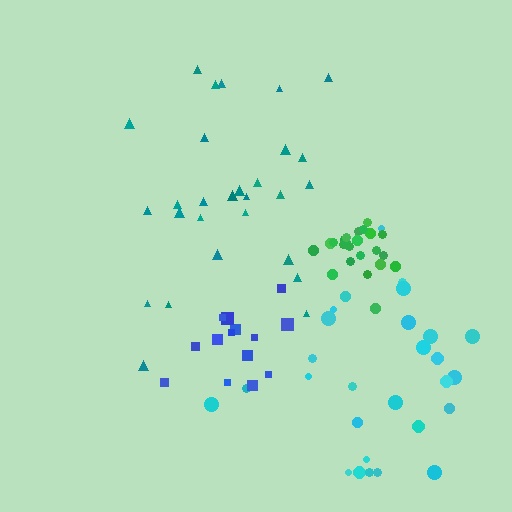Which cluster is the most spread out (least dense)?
Cyan.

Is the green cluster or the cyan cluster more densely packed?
Green.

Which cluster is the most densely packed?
Green.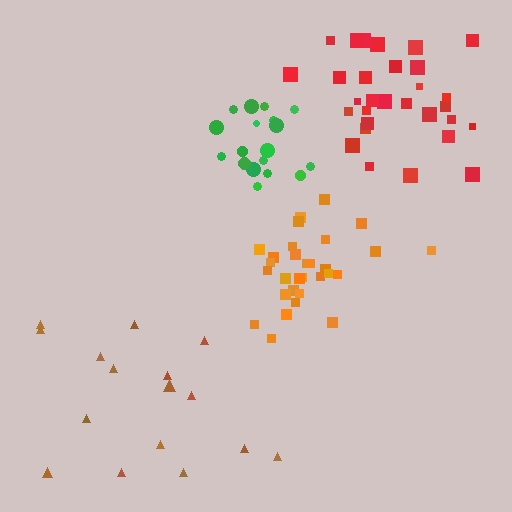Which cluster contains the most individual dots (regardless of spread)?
Orange (30).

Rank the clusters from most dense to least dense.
green, orange, red, brown.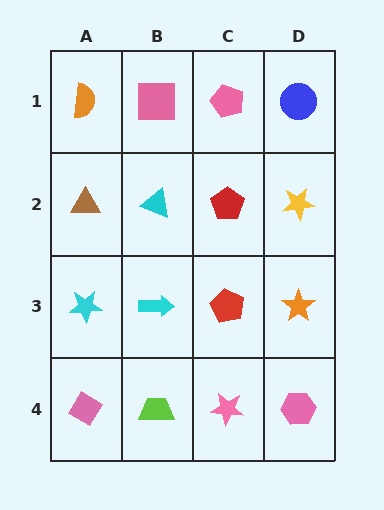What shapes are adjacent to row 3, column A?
A brown triangle (row 2, column A), a pink diamond (row 4, column A), a cyan arrow (row 3, column B).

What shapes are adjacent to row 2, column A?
An orange semicircle (row 1, column A), a cyan star (row 3, column A), a cyan triangle (row 2, column B).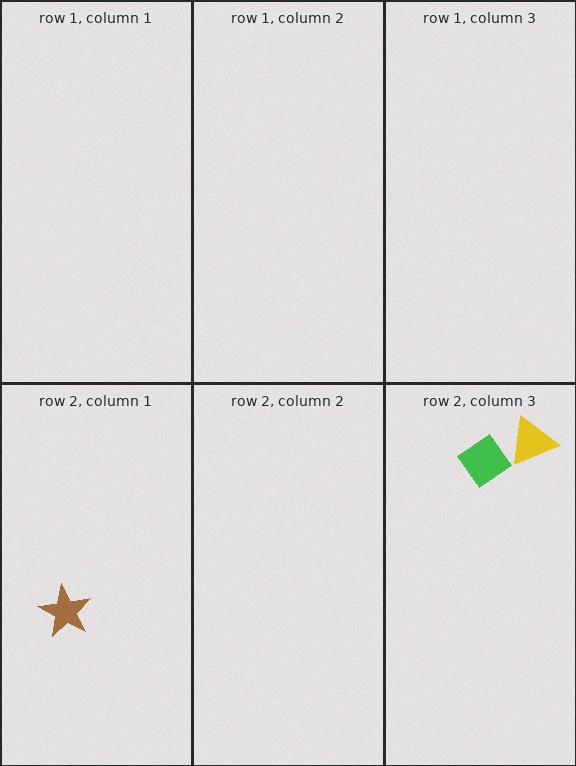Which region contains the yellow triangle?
The row 2, column 3 region.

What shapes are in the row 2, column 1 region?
The brown star.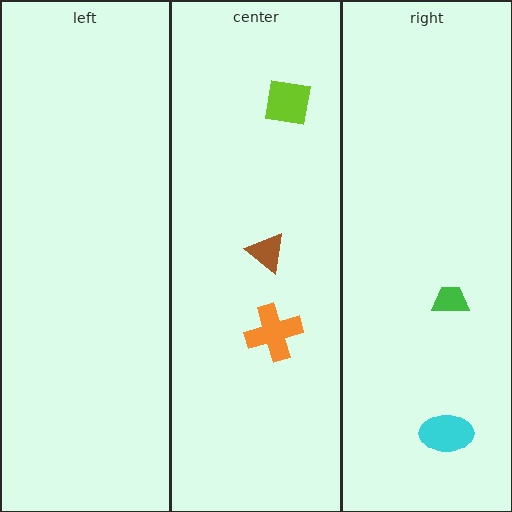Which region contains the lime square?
The center region.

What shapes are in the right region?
The green trapezoid, the cyan ellipse.